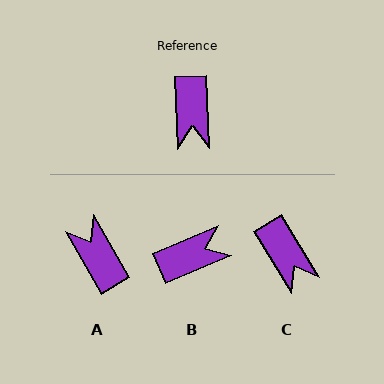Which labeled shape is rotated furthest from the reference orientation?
A, about 153 degrees away.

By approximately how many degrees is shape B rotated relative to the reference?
Approximately 111 degrees counter-clockwise.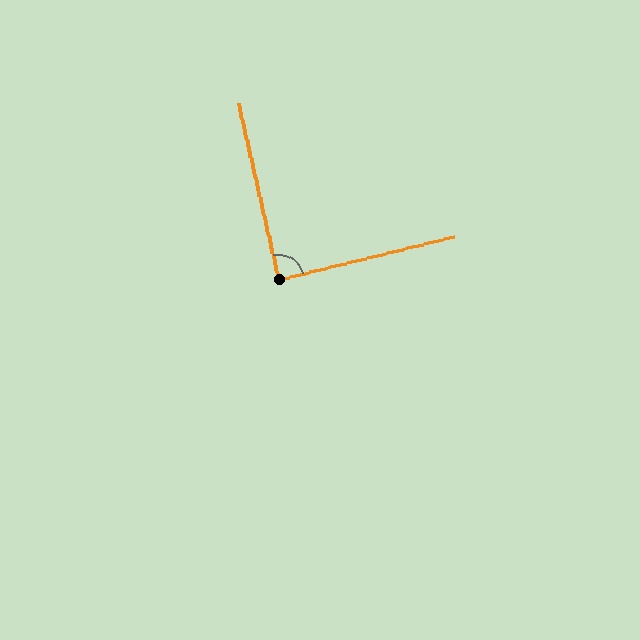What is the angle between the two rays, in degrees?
Approximately 89 degrees.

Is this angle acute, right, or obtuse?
It is approximately a right angle.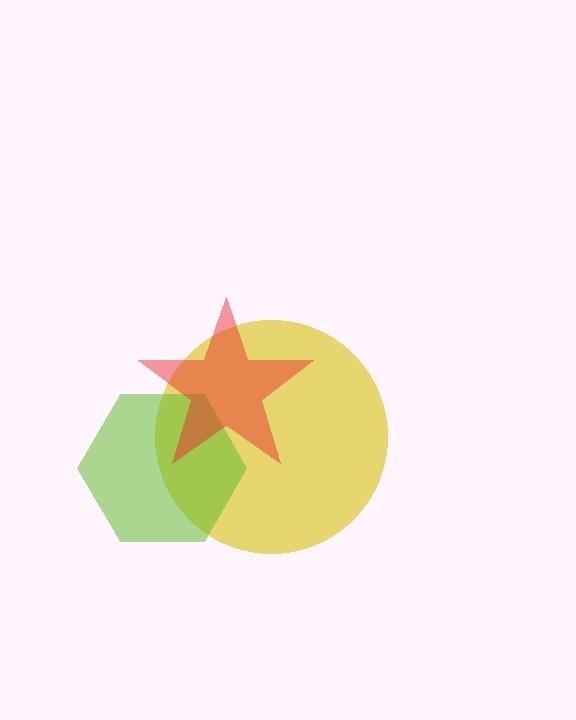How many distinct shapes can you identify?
There are 3 distinct shapes: a yellow circle, a lime hexagon, a red star.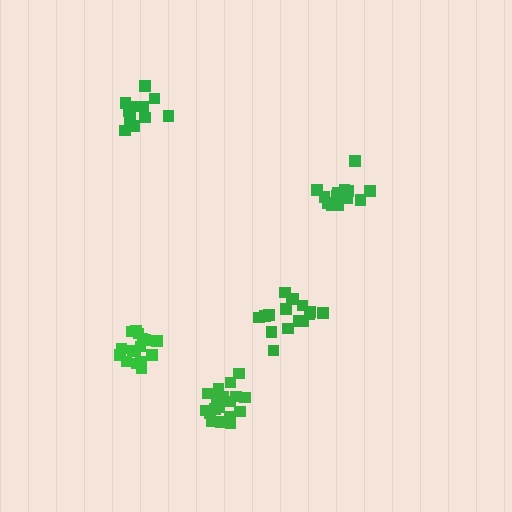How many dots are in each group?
Group 1: 16 dots, Group 2: 16 dots, Group 3: 14 dots, Group 4: 19 dots, Group 5: 13 dots (78 total).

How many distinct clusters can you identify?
There are 5 distinct clusters.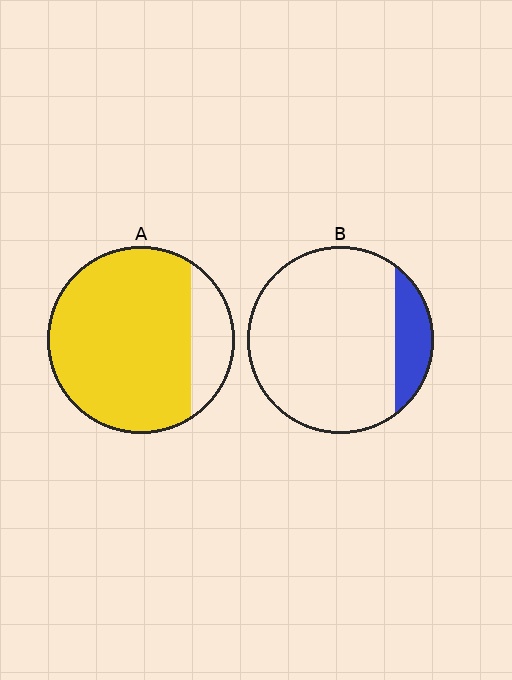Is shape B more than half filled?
No.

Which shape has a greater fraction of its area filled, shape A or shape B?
Shape A.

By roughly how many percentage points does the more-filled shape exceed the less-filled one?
By roughly 65 percentage points (A over B).